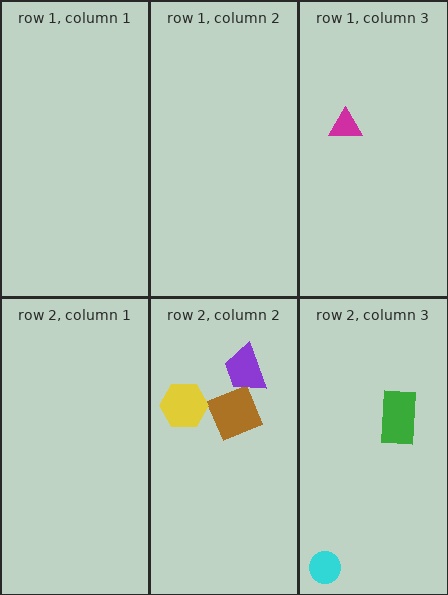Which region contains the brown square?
The row 2, column 2 region.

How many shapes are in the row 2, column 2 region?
3.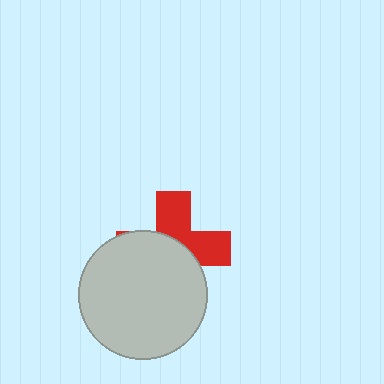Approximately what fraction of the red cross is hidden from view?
Roughly 56% of the red cross is hidden behind the light gray circle.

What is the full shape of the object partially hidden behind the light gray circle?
The partially hidden object is a red cross.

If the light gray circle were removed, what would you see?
You would see the complete red cross.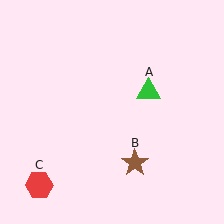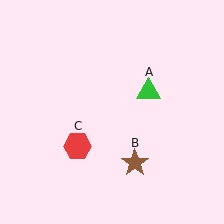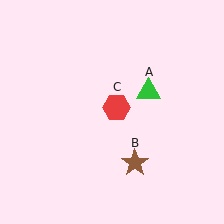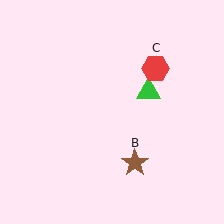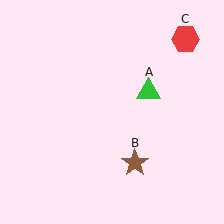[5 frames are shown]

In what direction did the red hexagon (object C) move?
The red hexagon (object C) moved up and to the right.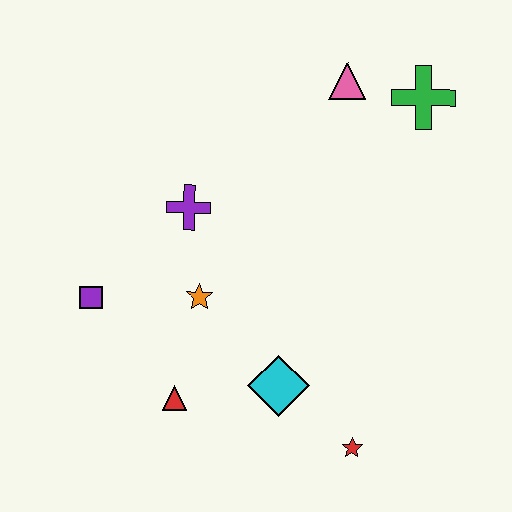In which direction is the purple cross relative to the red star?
The purple cross is above the red star.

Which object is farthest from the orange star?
The green cross is farthest from the orange star.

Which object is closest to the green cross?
The pink triangle is closest to the green cross.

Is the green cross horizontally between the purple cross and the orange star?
No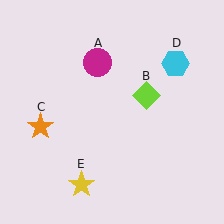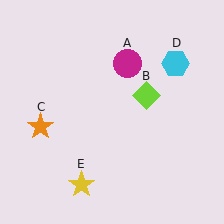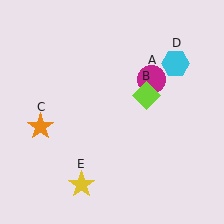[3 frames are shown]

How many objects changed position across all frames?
1 object changed position: magenta circle (object A).